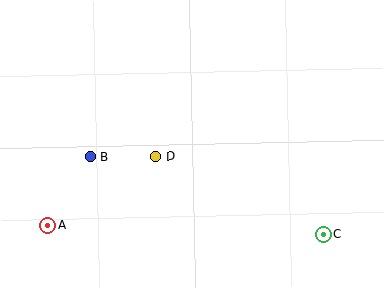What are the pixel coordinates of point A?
Point A is at (47, 225).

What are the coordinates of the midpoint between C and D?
The midpoint between C and D is at (239, 195).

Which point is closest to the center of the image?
Point D at (156, 157) is closest to the center.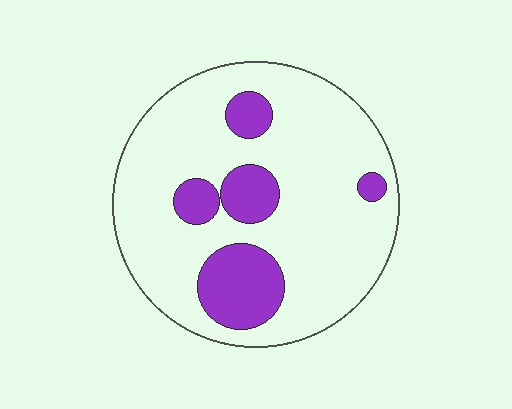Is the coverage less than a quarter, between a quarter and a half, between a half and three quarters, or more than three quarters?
Less than a quarter.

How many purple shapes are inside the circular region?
5.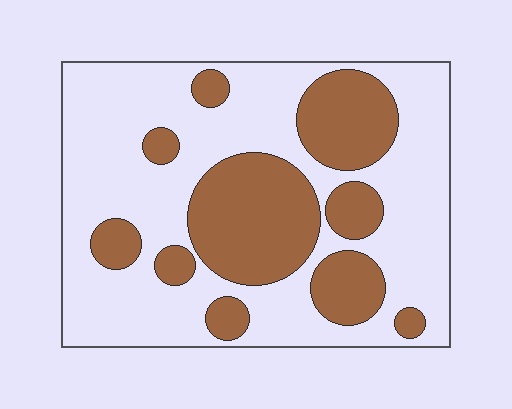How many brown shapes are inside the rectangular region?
10.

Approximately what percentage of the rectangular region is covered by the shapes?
Approximately 35%.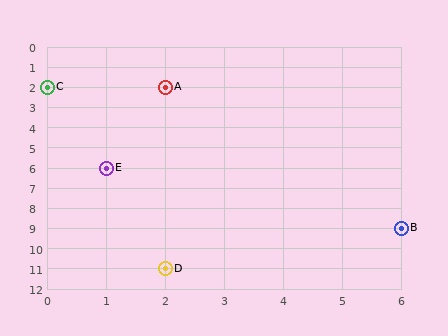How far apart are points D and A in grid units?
Points D and A are 9 rows apart.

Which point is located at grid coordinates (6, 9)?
Point B is at (6, 9).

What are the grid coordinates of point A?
Point A is at grid coordinates (2, 2).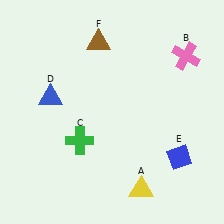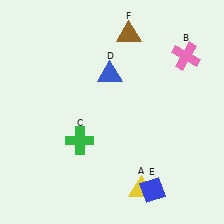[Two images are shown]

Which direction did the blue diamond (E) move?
The blue diamond (E) moved down.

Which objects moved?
The objects that moved are: the blue triangle (D), the blue diamond (E), the brown triangle (F).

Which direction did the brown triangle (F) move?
The brown triangle (F) moved right.